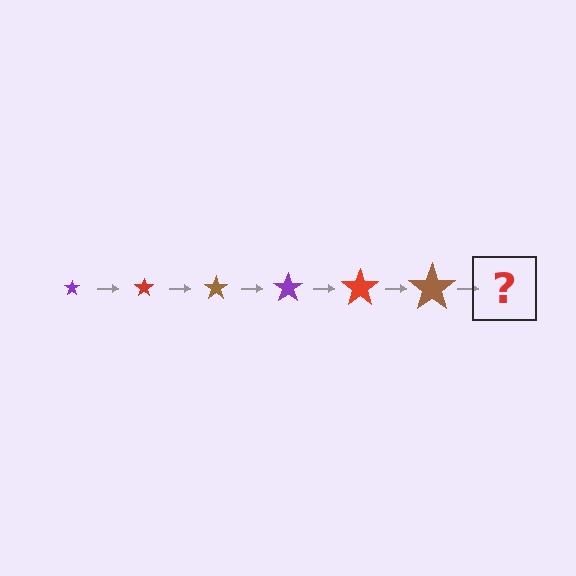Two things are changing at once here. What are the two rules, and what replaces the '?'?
The two rules are that the star grows larger each step and the color cycles through purple, red, and brown. The '?' should be a purple star, larger than the previous one.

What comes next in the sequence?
The next element should be a purple star, larger than the previous one.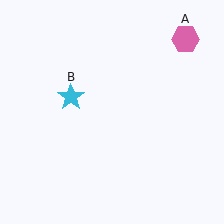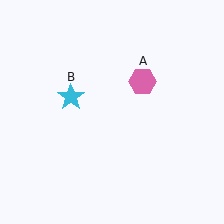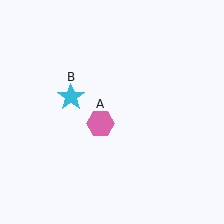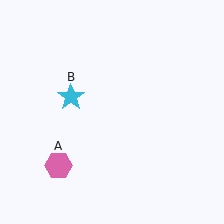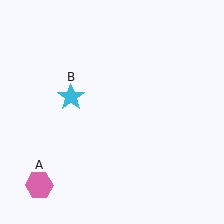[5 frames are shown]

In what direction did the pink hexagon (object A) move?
The pink hexagon (object A) moved down and to the left.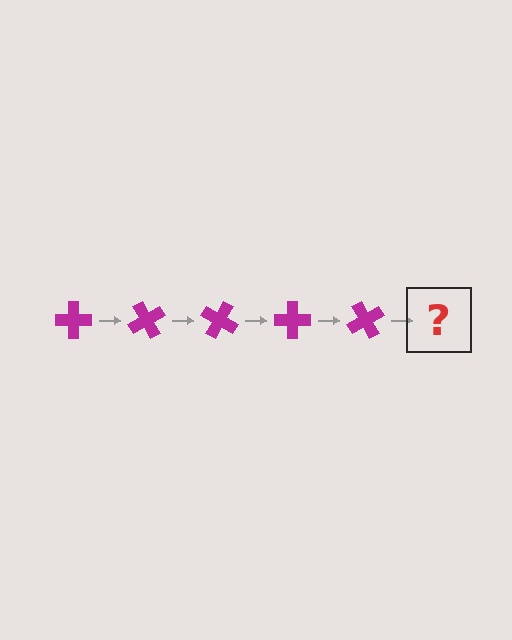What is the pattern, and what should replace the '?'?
The pattern is that the cross rotates 60 degrees each step. The '?' should be a magenta cross rotated 300 degrees.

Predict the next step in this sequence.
The next step is a magenta cross rotated 300 degrees.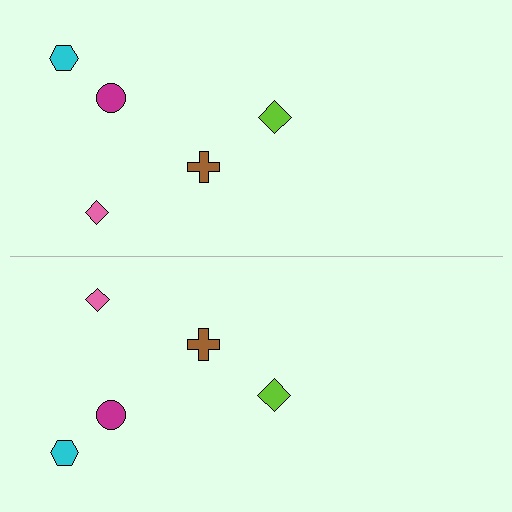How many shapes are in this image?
There are 10 shapes in this image.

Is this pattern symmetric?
Yes, this pattern has bilateral (reflection) symmetry.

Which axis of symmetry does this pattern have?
The pattern has a horizontal axis of symmetry running through the center of the image.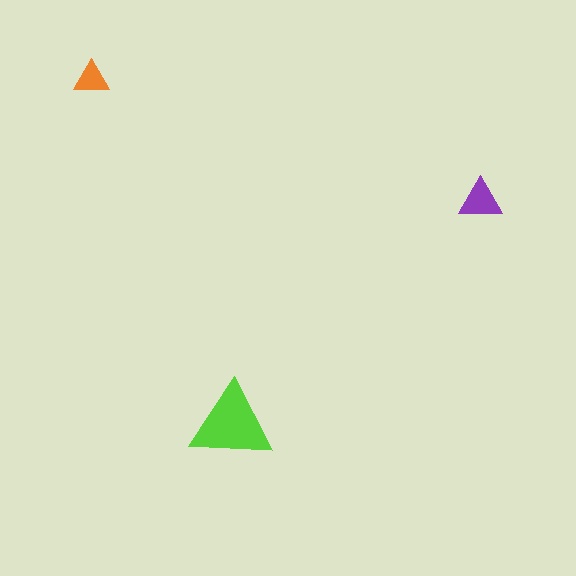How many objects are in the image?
There are 3 objects in the image.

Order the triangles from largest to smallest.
the lime one, the purple one, the orange one.